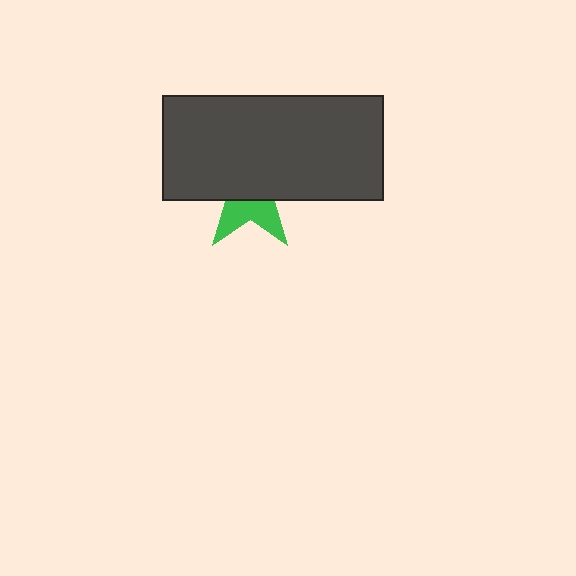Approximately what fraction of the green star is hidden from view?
Roughly 63% of the green star is hidden behind the dark gray rectangle.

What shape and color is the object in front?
The object in front is a dark gray rectangle.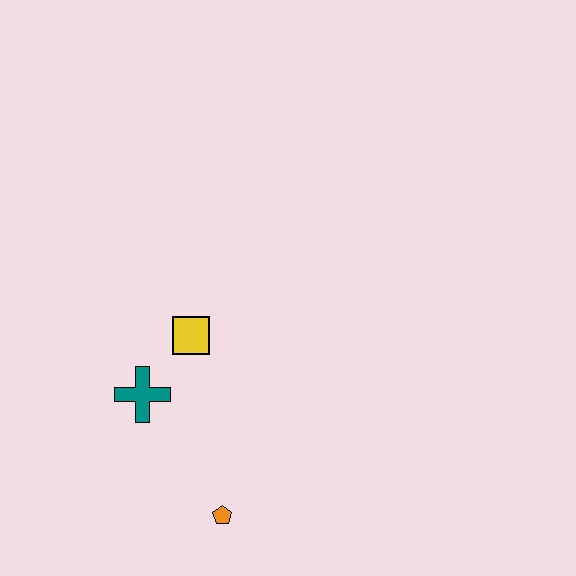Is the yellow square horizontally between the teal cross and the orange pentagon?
Yes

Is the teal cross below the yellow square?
Yes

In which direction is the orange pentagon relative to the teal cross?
The orange pentagon is below the teal cross.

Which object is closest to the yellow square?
The teal cross is closest to the yellow square.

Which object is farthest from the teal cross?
The orange pentagon is farthest from the teal cross.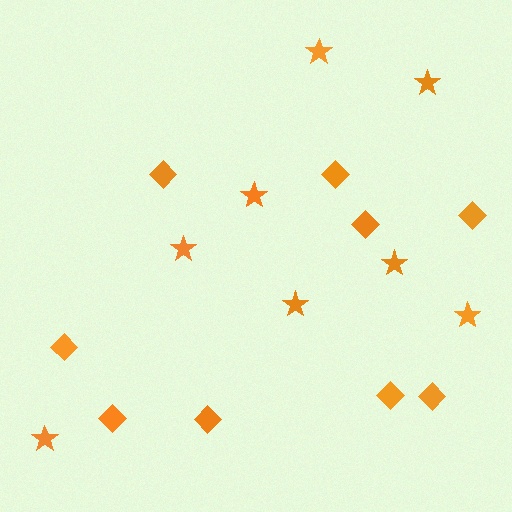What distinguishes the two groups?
There are 2 groups: one group of diamonds (9) and one group of stars (8).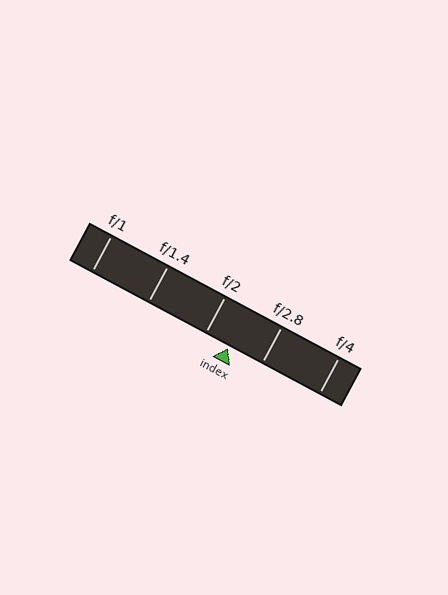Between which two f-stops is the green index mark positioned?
The index mark is between f/2 and f/2.8.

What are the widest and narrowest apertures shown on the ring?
The widest aperture shown is f/1 and the narrowest is f/4.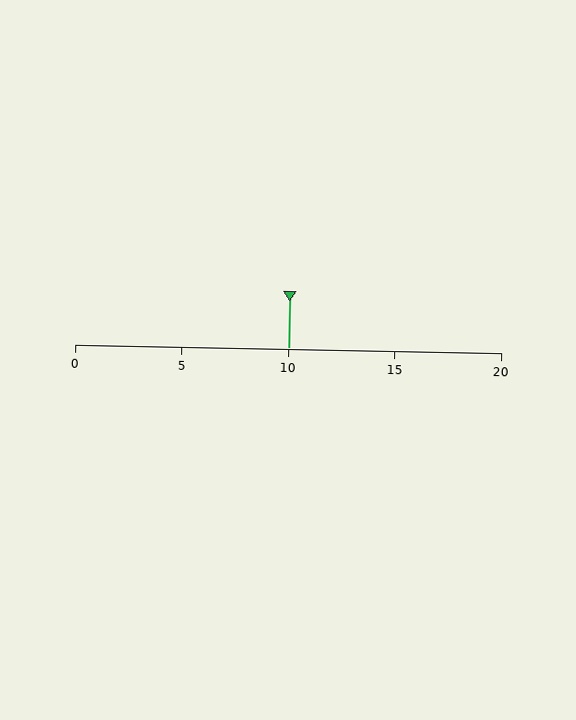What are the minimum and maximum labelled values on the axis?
The axis runs from 0 to 20.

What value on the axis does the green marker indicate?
The marker indicates approximately 10.